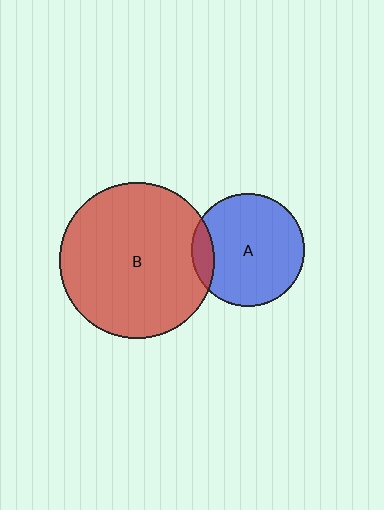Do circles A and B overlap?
Yes.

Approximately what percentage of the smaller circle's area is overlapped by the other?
Approximately 10%.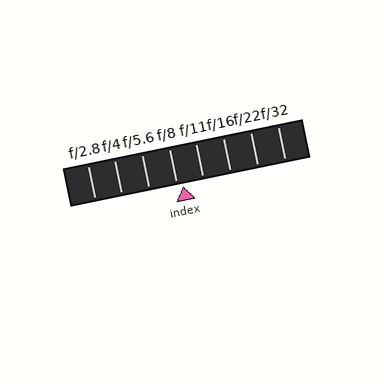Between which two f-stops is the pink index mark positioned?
The index mark is between f/8 and f/11.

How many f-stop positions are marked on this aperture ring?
There are 8 f-stop positions marked.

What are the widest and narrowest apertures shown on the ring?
The widest aperture shown is f/2.8 and the narrowest is f/32.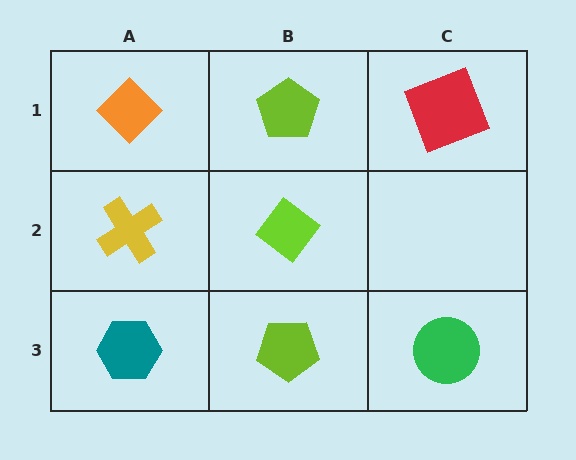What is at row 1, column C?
A red square.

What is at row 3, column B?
A lime pentagon.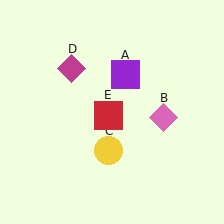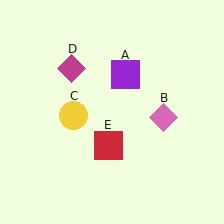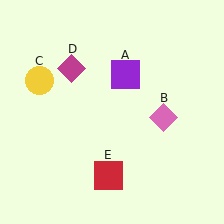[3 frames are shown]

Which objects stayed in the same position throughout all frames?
Purple square (object A) and pink diamond (object B) and magenta diamond (object D) remained stationary.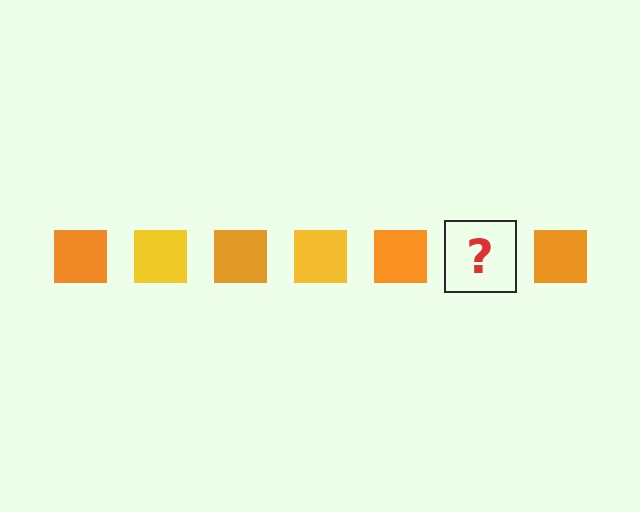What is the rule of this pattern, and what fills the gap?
The rule is that the pattern cycles through orange, yellow squares. The gap should be filled with a yellow square.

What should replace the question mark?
The question mark should be replaced with a yellow square.